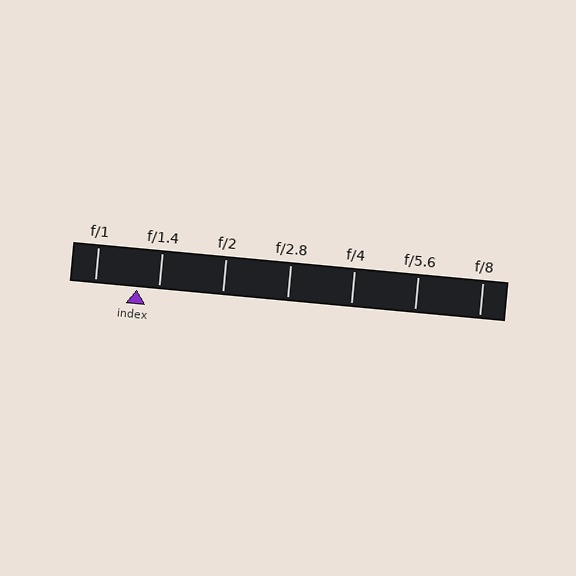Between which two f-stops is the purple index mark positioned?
The index mark is between f/1 and f/1.4.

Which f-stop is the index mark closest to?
The index mark is closest to f/1.4.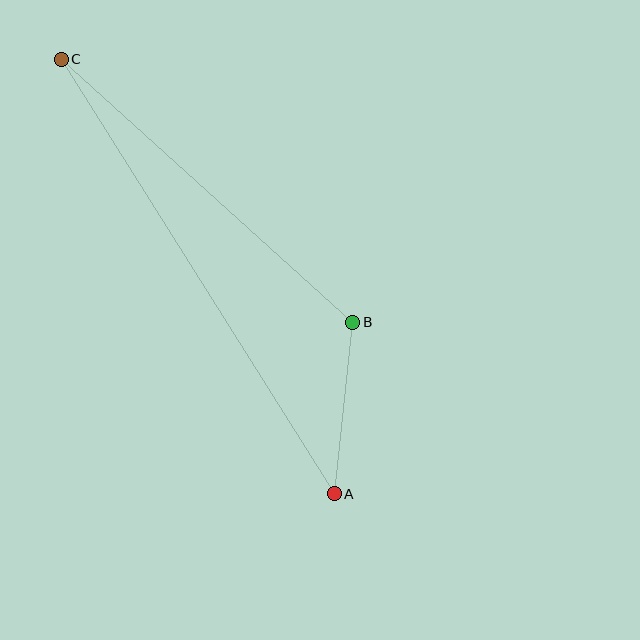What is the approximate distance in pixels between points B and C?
The distance between B and C is approximately 393 pixels.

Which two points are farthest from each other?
Points A and C are farthest from each other.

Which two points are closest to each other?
Points A and B are closest to each other.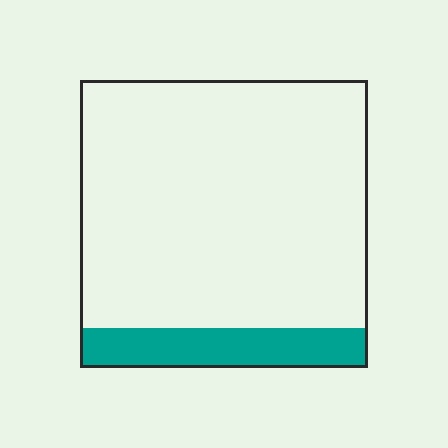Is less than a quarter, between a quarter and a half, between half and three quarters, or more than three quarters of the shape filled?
Less than a quarter.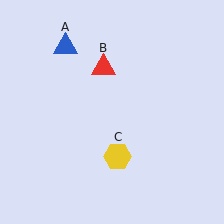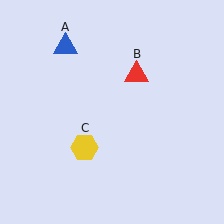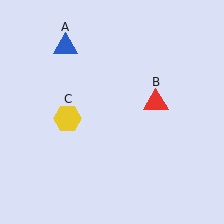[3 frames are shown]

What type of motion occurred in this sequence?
The red triangle (object B), yellow hexagon (object C) rotated clockwise around the center of the scene.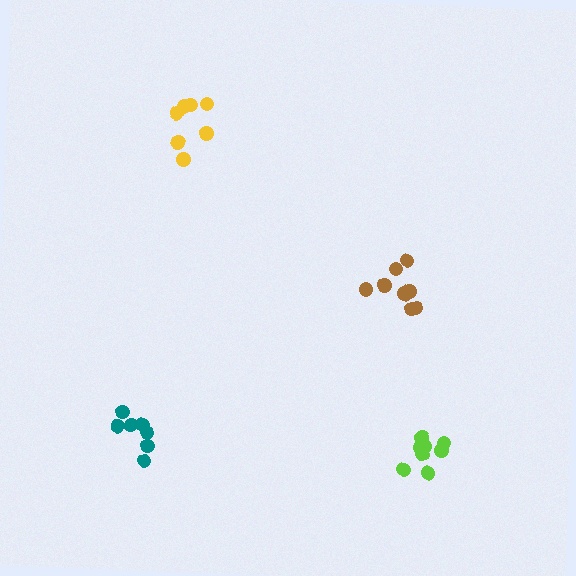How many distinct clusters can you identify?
There are 4 distinct clusters.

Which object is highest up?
The yellow cluster is topmost.